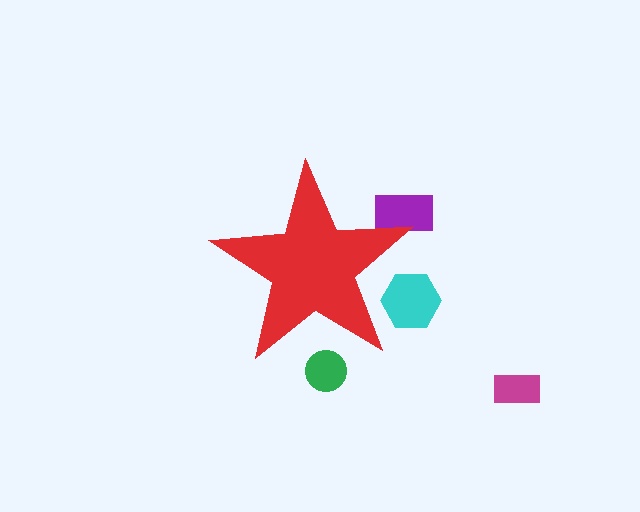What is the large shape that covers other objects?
A red star.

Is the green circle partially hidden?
Yes, the green circle is partially hidden behind the red star.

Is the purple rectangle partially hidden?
Yes, the purple rectangle is partially hidden behind the red star.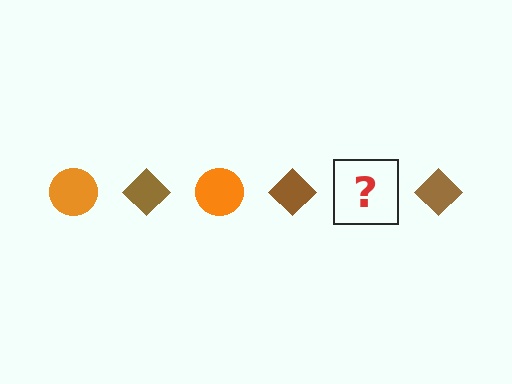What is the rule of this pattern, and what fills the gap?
The rule is that the pattern alternates between orange circle and brown diamond. The gap should be filled with an orange circle.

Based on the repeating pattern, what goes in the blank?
The blank should be an orange circle.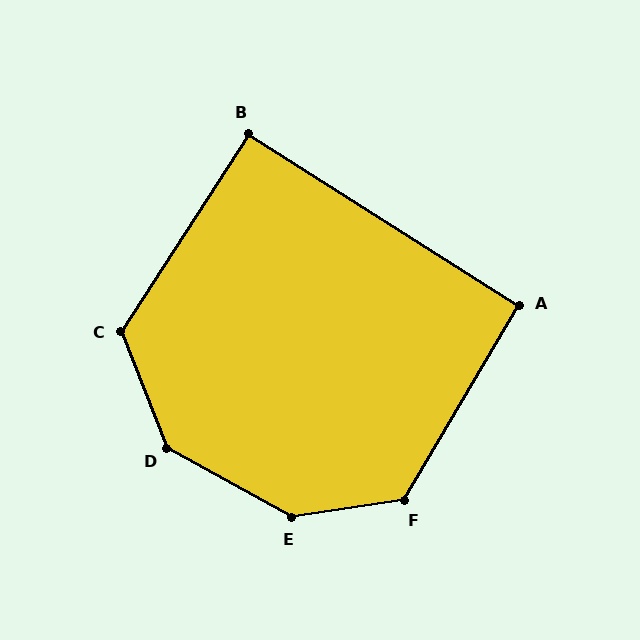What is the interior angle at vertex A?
Approximately 92 degrees (approximately right).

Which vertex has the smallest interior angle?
B, at approximately 90 degrees.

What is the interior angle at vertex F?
Approximately 129 degrees (obtuse).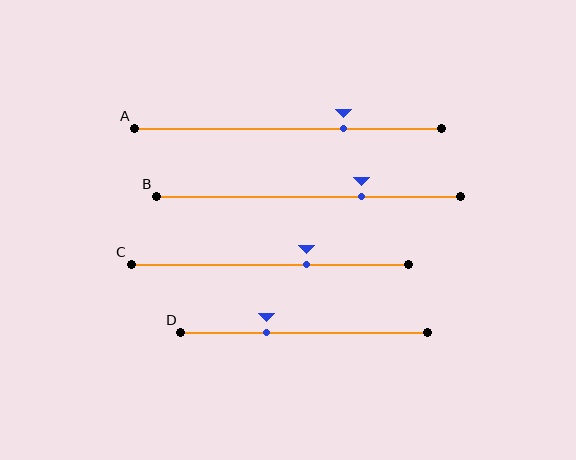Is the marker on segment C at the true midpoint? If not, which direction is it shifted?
No, the marker on segment C is shifted to the right by about 13% of the segment length.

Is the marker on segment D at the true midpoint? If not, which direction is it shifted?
No, the marker on segment D is shifted to the left by about 15% of the segment length.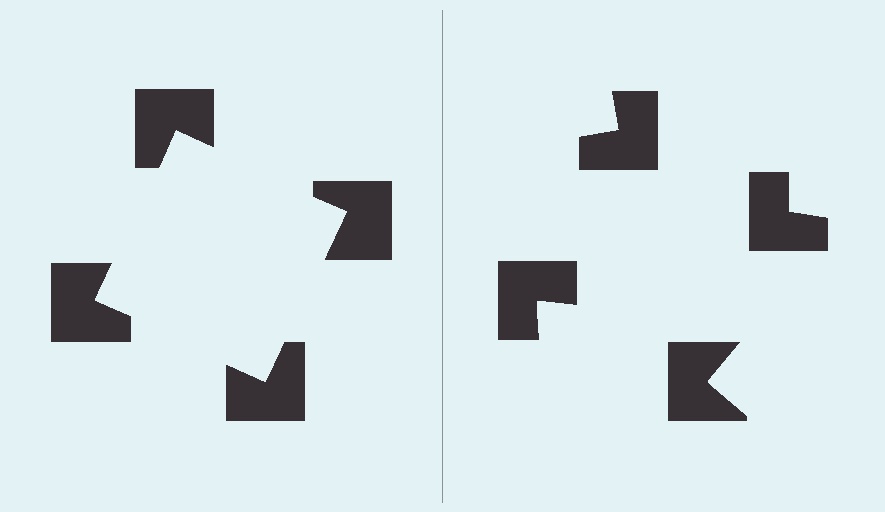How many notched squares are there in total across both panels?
8 — 4 on each side.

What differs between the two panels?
The notched squares are positioned identically on both sides; only the wedge orientations differ. On the left they align to a square; on the right they are misaligned.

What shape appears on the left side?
An illusory square.